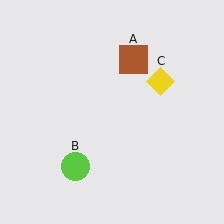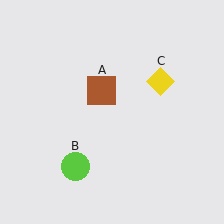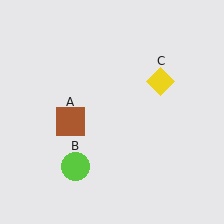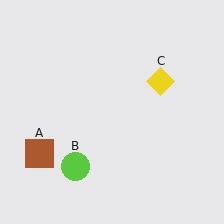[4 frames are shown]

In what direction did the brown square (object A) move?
The brown square (object A) moved down and to the left.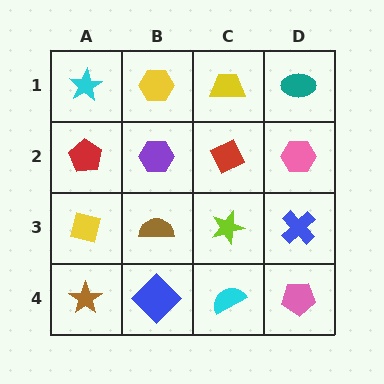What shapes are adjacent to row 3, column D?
A pink hexagon (row 2, column D), a pink pentagon (row 4, column D), a lime star (row 3, column C).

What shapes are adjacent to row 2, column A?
A cyan star (row 1, column A), a yellow diamond (row 3, column A), a purple hexagon (row 2, column B).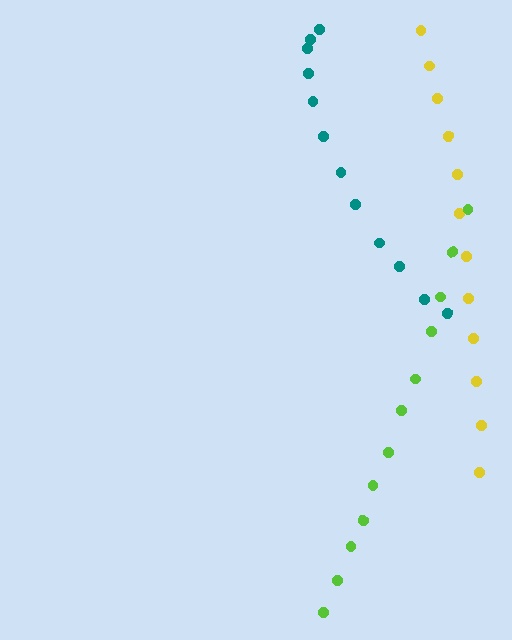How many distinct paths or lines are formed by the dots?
There are 3 distinct paths.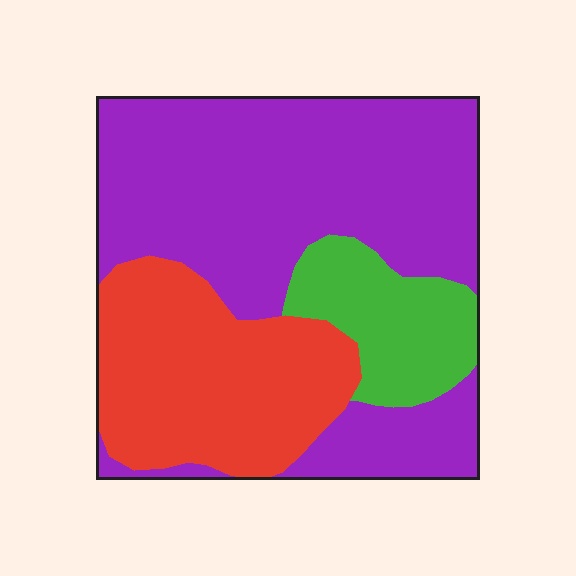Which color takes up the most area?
Purple, at roughly 55%.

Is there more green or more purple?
Purple.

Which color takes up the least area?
Green, at roughly 15%.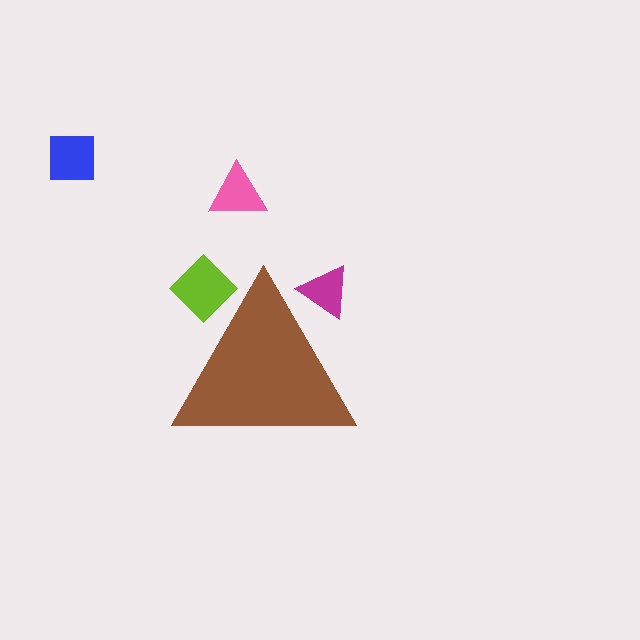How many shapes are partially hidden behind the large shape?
2 shapes are partially hidden.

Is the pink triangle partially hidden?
No, the pink triangle is fully visible.